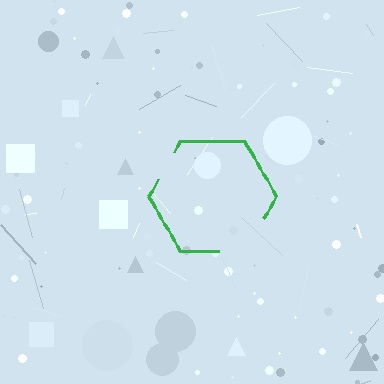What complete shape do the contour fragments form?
The contour fragments form a hexagon.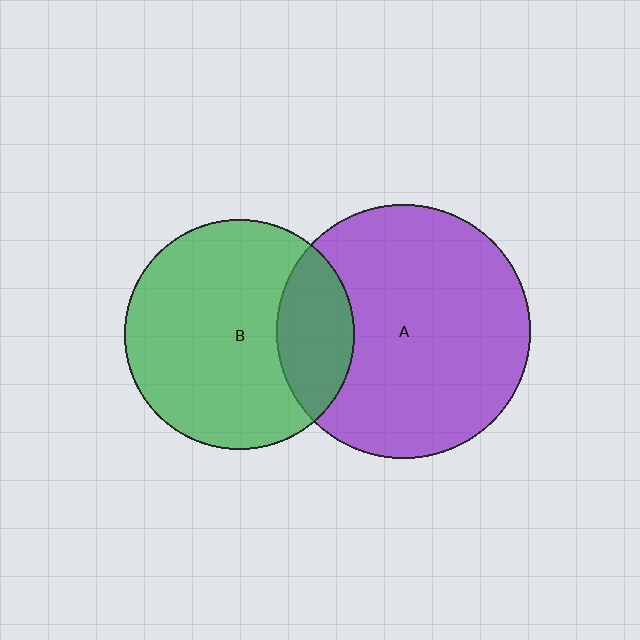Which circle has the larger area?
Circle A (purple).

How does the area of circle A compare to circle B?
Approximately 1.2 times.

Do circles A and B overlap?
Yes.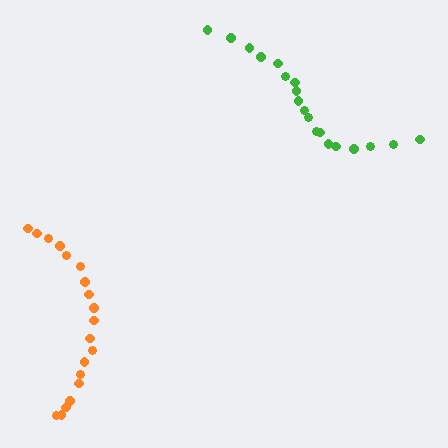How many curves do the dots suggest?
There are 2 distinct paths.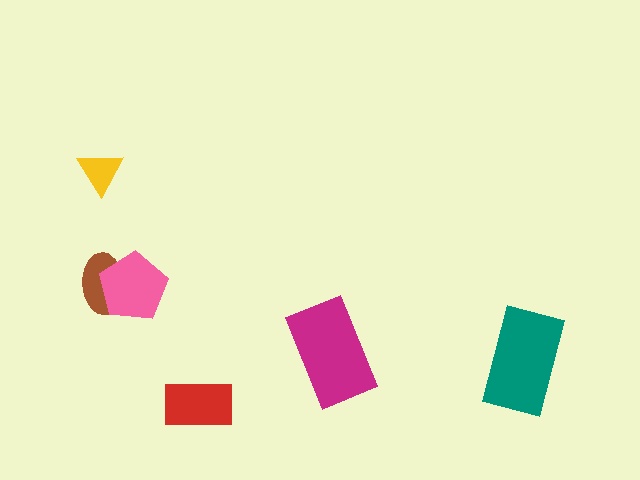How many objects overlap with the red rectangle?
0 objects overlap with the red rectangle.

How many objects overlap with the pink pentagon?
1 object overlaps with the pink pentagon.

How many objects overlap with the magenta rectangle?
0 objects overlap with the magenta rectangle.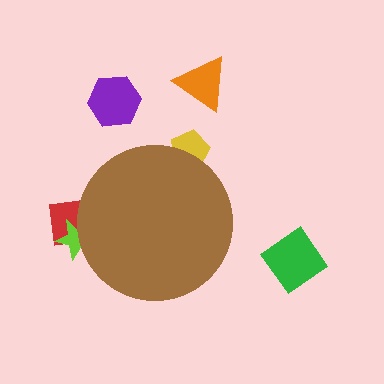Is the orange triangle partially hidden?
No, the orange triangle is fully visible.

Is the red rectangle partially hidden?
Yes, the red rectangle is partially hidden behind the brown circle.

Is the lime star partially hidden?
Yes, the lime star is partially hidden behind the brown circle.